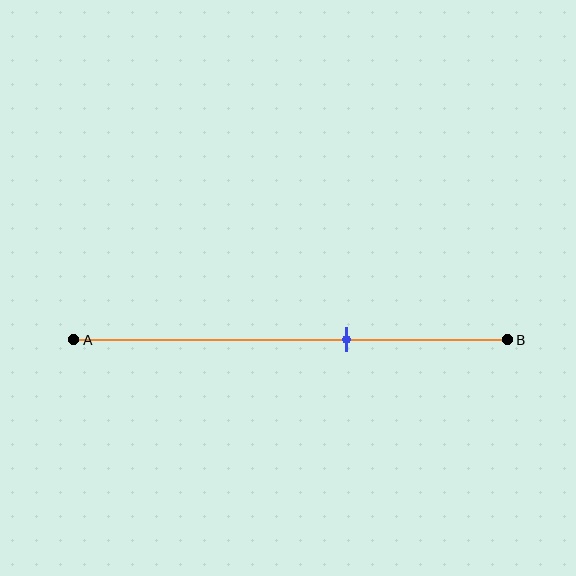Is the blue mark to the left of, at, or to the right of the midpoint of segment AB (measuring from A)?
The blue mark is to the right of the midpoint of segment AB.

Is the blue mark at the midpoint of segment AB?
No, the mark is at about 65% from A, not at the 50% midpoint.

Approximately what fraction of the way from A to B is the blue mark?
The blue mark is approximately 65% of the way from A to B.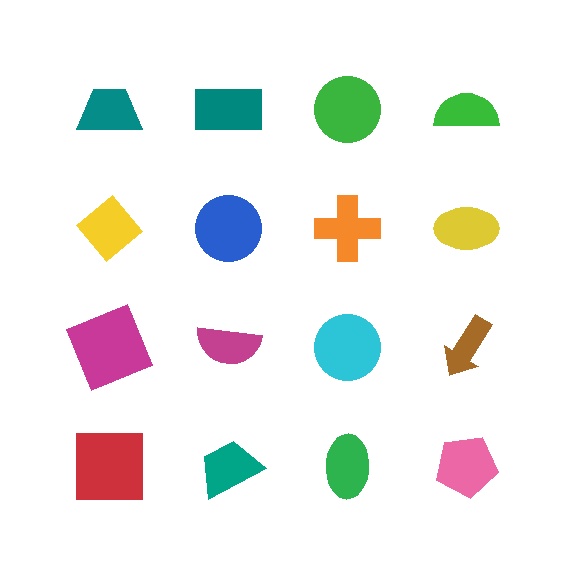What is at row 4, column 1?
A red square.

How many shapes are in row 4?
4 shapes.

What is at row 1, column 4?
A green semicircle.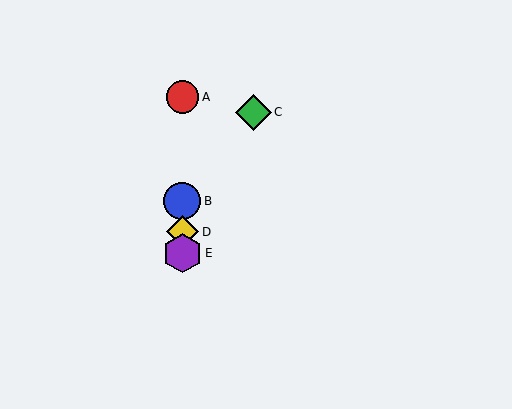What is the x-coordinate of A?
Object A is at x≈182.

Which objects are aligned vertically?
Objects A, B, D, E are aligned vertically.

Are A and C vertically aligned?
No, A is at x≈182 and C is at x≈253.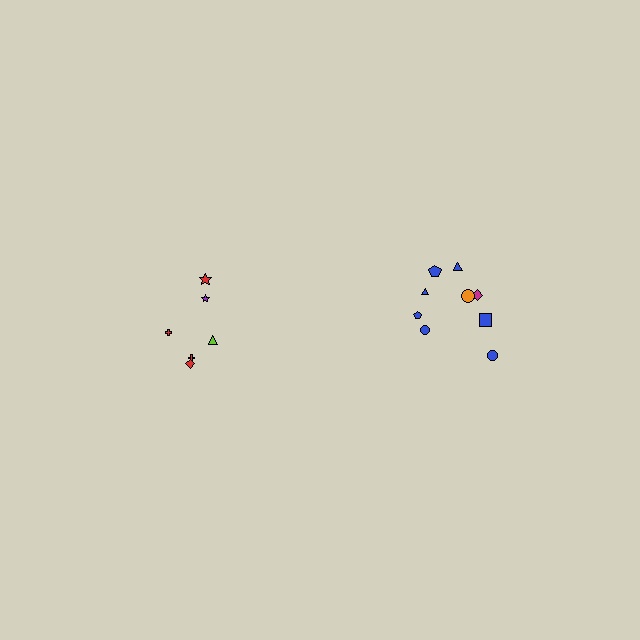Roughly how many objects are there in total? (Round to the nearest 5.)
Roughly 15 objects in total.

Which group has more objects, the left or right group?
The right group.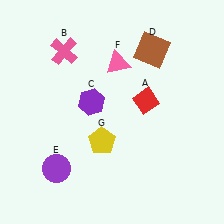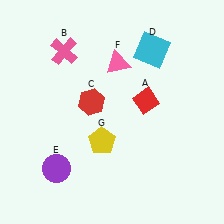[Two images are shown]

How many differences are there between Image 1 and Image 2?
There are 2 differences between the two images.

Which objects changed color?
C changed from purple to red. D changed from brown to cyan.